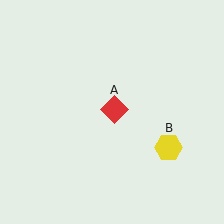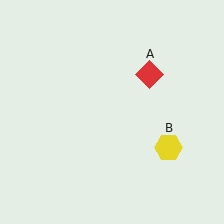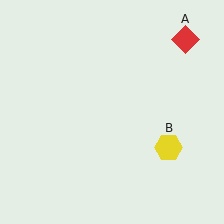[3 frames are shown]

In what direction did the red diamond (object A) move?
The red diamond (object A) moved up and to the right.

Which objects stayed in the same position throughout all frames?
Yellow hexagon (object B) remained stationary.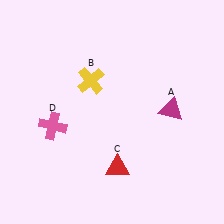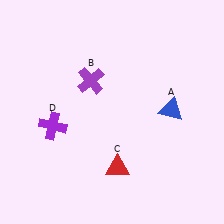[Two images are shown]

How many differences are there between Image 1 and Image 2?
There are 3 differences between the two images.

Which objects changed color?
A changed from magenta to blue. B changed from yellow to purple. D changed from pink to purple.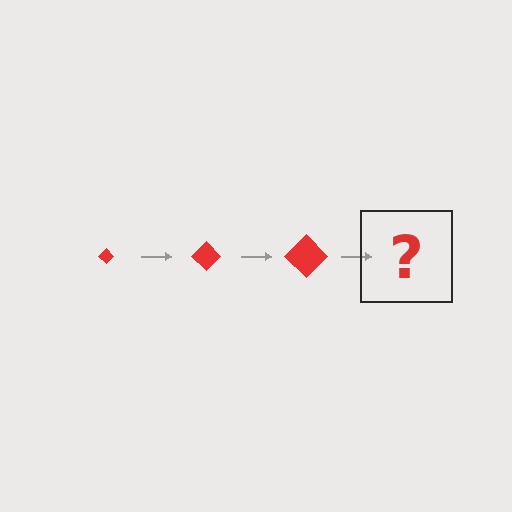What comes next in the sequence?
The next element should be a red diamond, larger than the previous one.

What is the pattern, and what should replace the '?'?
The pattern is that the diamond gets progressively larger each step. The '?' should be a red diamond, larger than the previous one.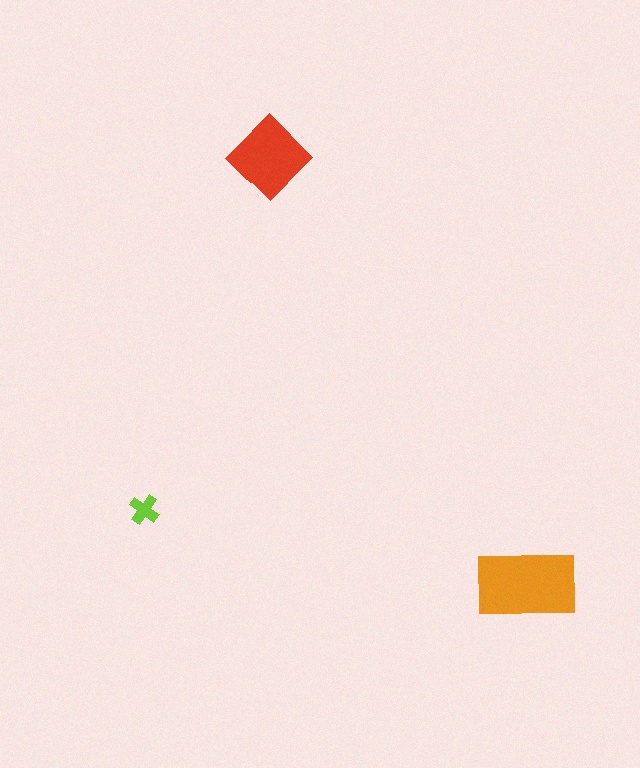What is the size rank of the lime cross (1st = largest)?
3rd.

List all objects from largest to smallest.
The orange rectangle, the red diamond, the lime cross.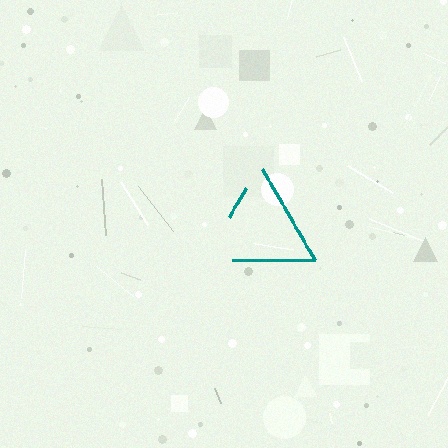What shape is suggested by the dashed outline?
The dashed outline suggests a triangle.